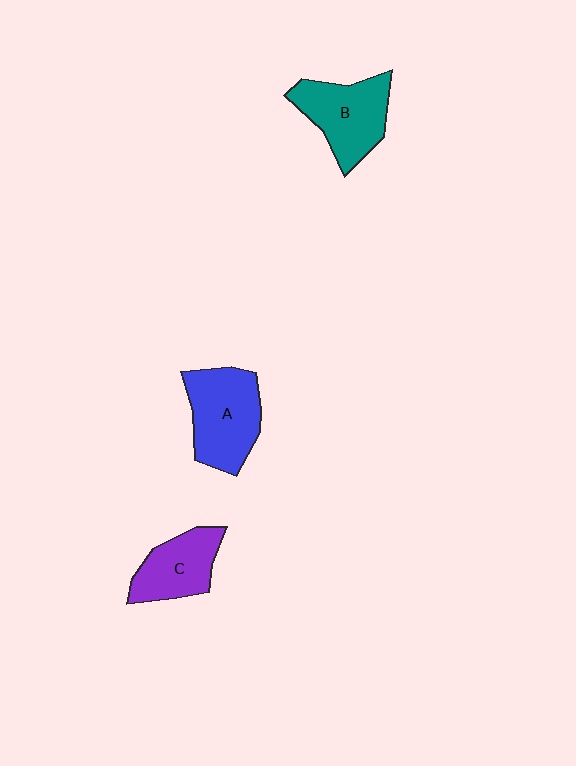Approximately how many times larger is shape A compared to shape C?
Approximately 1.3 times.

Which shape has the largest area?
Shape A (blue).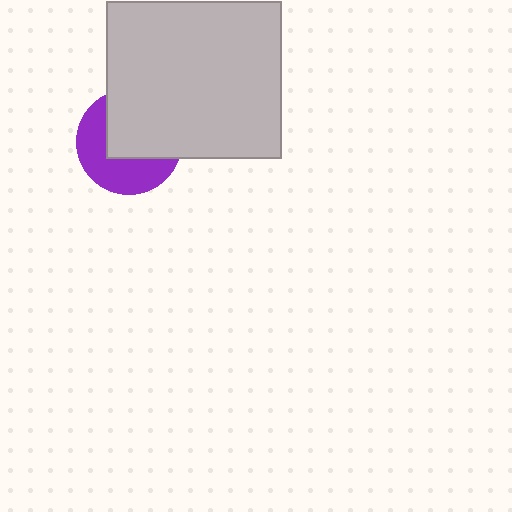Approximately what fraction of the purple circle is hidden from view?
Roughly 54% of the purple circle is hidden behind the light gray rectangle.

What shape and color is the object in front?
The object in front is a light gray rectangle.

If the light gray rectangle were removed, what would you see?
You would see the complete purple circle.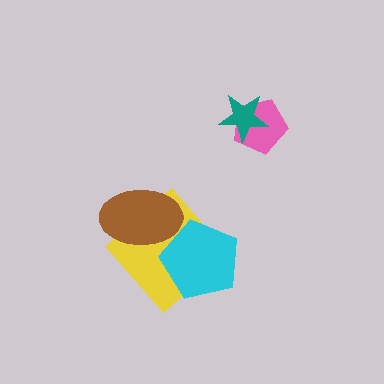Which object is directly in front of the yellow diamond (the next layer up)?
The cyan pentagon is directly in front of the yellow diamond.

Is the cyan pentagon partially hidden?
Yes, it is partially covered by another shape.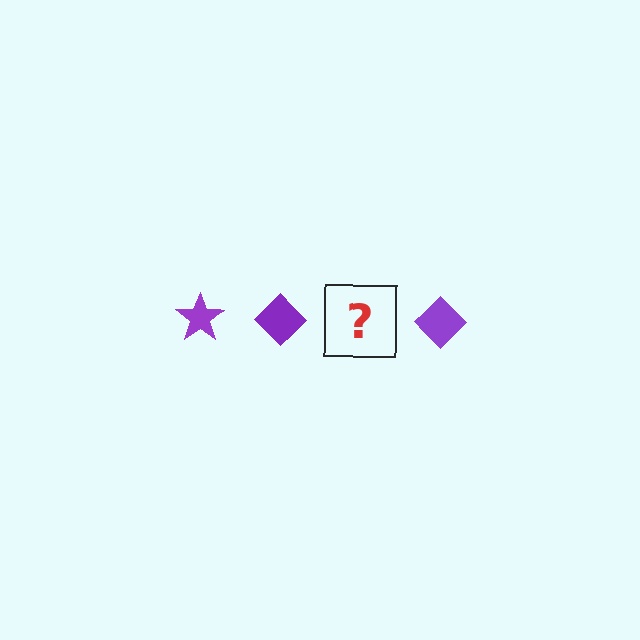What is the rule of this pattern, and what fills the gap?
The rule is that the pattern cycles through star, diamond shapes in purple. The gap should be filled with a purple star.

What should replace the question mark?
The question mark should be replaced with a purple star.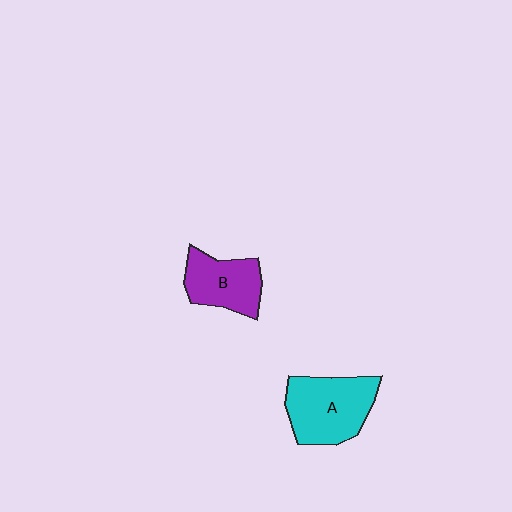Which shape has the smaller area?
Shape B (purple).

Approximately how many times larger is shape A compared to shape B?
Approximately 1.3 times.